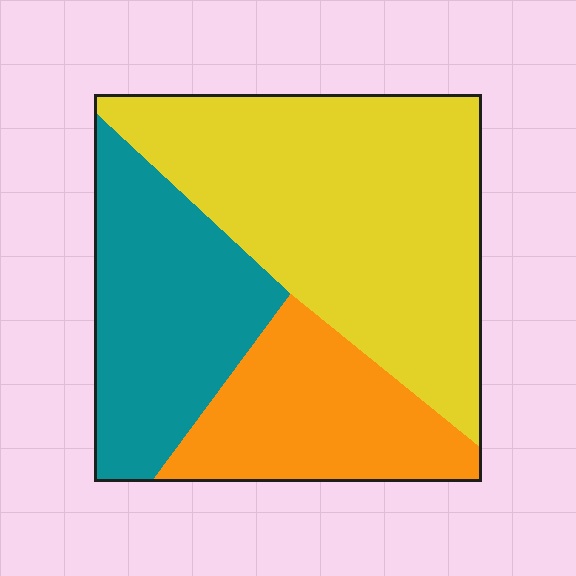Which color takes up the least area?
Orange, at roughly 25%.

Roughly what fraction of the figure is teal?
Teal takes up about one quarter (1/4) of the figure.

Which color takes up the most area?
Yellow, at roughly 50%.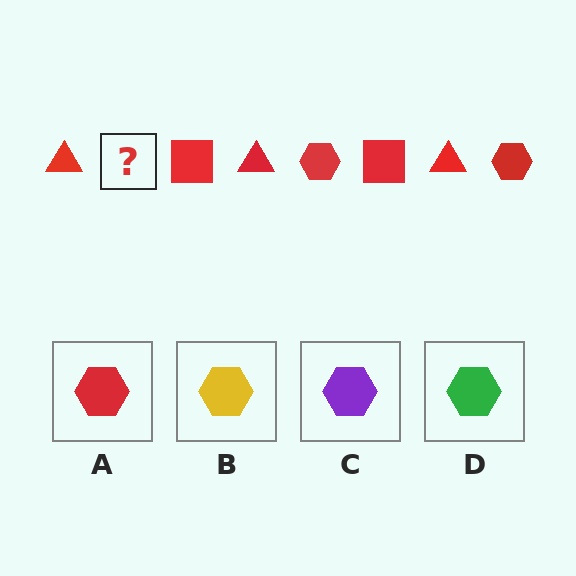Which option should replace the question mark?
Option A.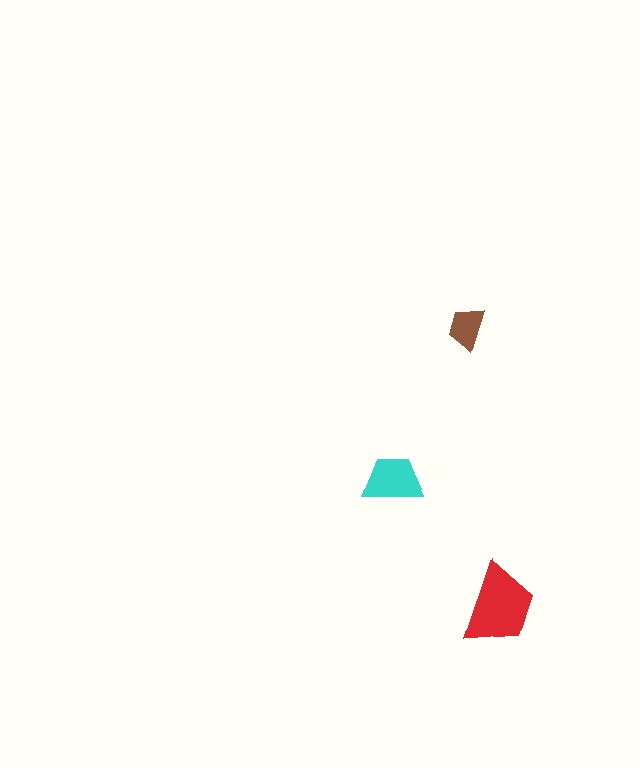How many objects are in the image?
There are 3 objects in the image.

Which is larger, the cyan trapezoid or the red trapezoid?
The red one.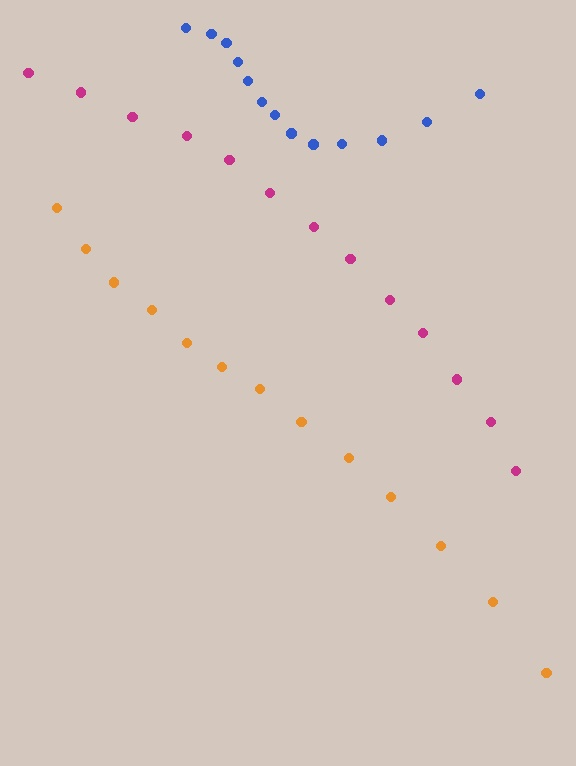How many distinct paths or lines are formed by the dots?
There are 3 distinct paths.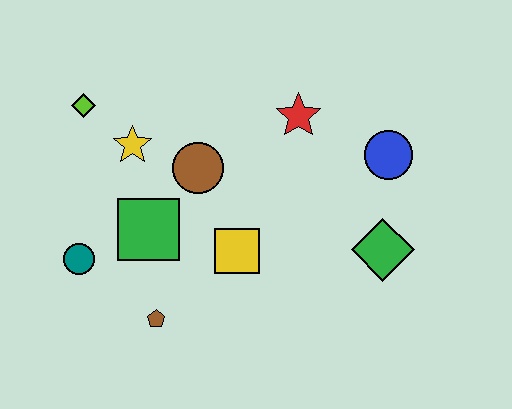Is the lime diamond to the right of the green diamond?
No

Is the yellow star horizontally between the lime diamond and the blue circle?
Yes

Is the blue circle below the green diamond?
No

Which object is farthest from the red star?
The teal circle is farthest from the red star.